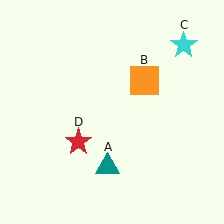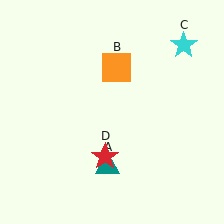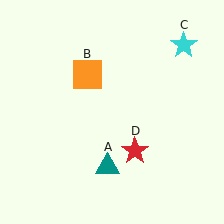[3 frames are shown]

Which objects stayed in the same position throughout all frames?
Teal triangle (object A) and cyan star (object C) remained stationary.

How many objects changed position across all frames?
2 objects changed position: orange square (object B), red star (object D).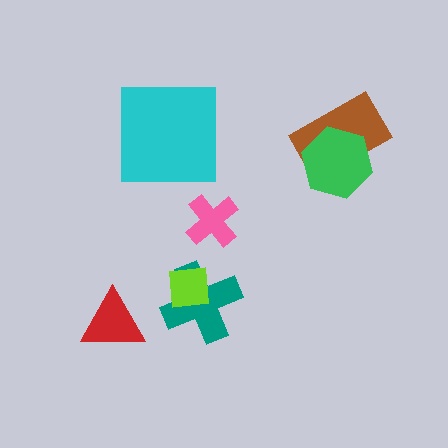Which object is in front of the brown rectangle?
The green hexagon is in front of the brown rectangle.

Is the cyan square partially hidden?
No, no other shape covers it.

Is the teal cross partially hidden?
Yes, it is partially covered by another shape.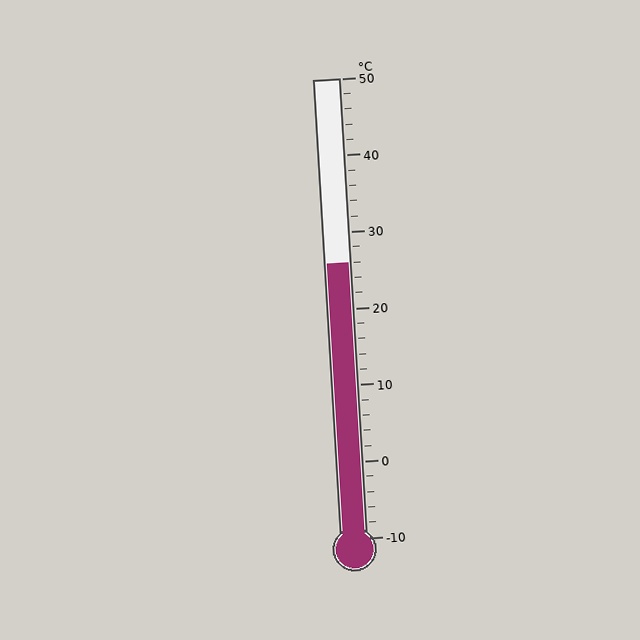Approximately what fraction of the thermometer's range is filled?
The thermometer is filled to approximately 60% of its range.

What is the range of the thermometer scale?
The thermometer scale ranges from -10°C to 50°C.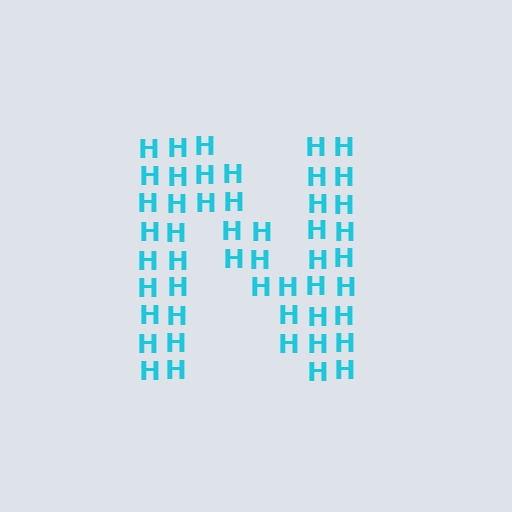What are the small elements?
The small elements are letter H's.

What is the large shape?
The large shape is the letter N.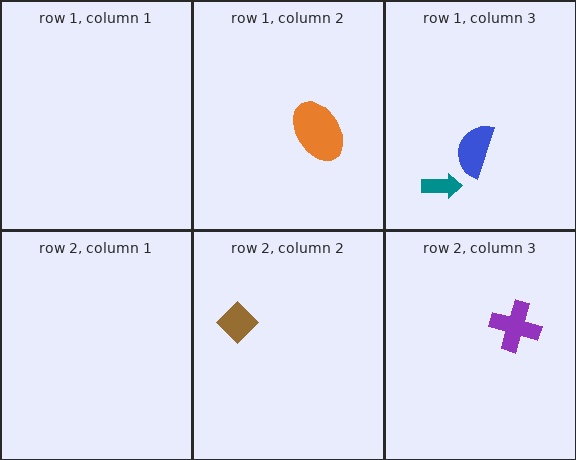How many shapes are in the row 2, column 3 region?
1.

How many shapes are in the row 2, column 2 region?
1.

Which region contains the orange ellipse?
The row 1, column 2 region.